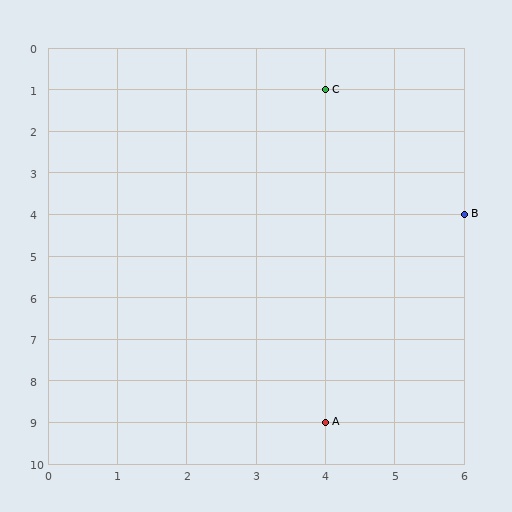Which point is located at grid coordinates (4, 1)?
Point C is at (4, 1).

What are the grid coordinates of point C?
Point C is at grid coordinates (4, 1).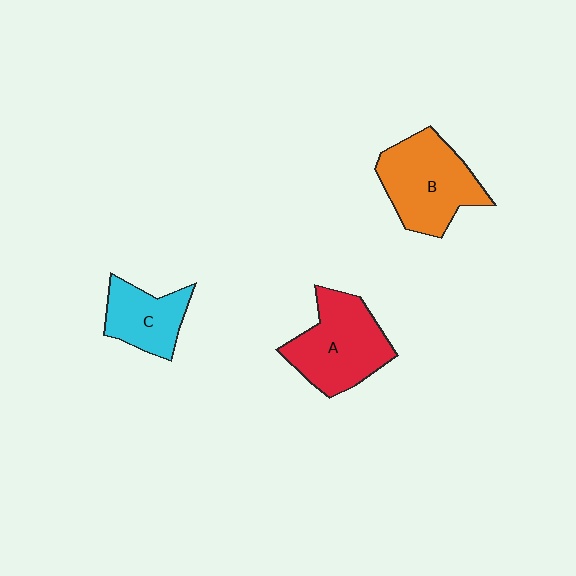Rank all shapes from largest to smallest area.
From largest to smallest: B (orange), A (red), C (cyan).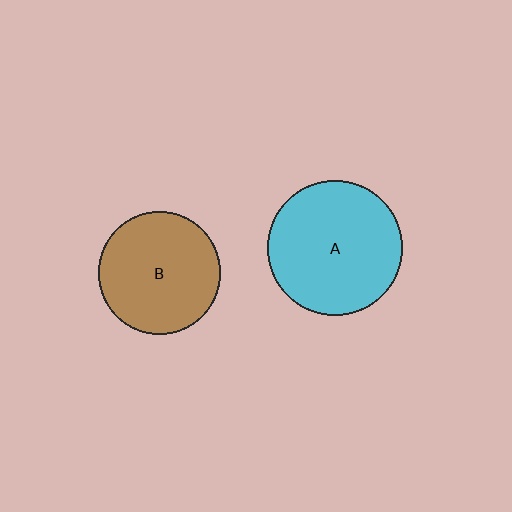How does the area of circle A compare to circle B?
Approximately 1.2 times.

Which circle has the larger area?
Circle A (cyan).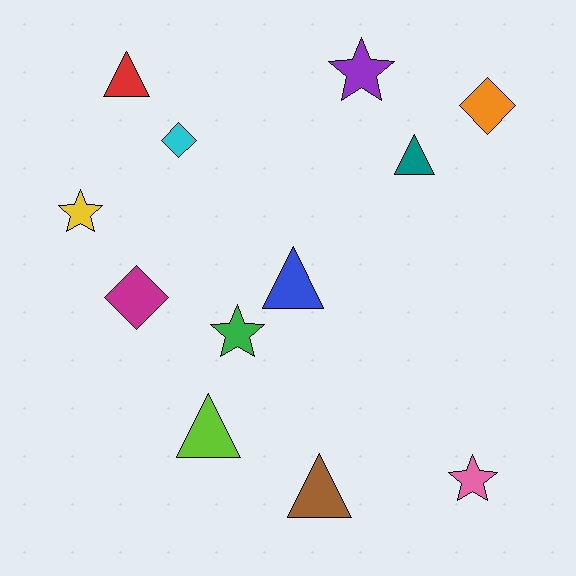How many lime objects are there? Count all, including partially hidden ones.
There is 1 lime object.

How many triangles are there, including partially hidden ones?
There are 5 triangles.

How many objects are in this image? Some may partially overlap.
There are 12 objects.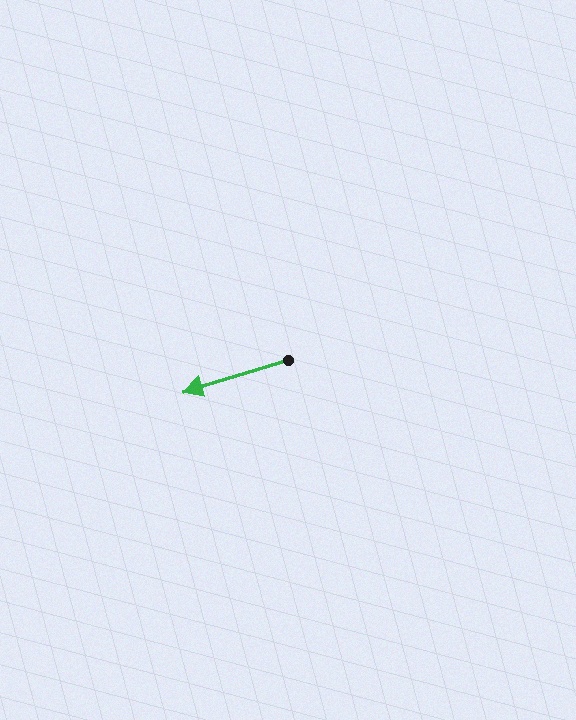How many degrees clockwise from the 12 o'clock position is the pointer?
Approximately 253 degrees.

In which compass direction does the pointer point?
West.